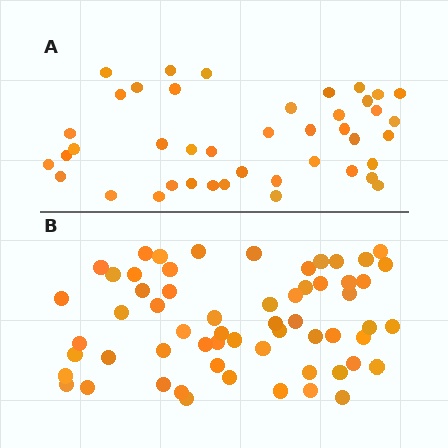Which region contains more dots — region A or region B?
Region B (the bottom region) has more dots.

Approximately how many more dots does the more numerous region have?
Region B has approximately 20 more dots than region A.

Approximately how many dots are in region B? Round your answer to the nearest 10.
About 60 dots.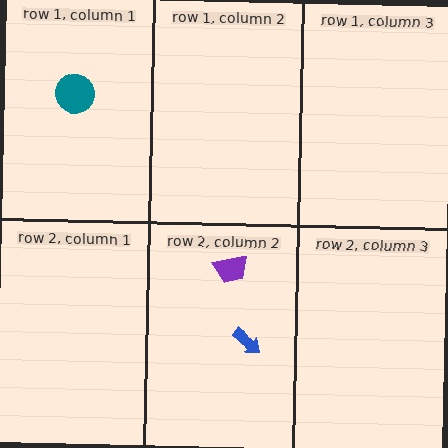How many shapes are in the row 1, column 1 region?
1.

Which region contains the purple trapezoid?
The row 2, column 2 region.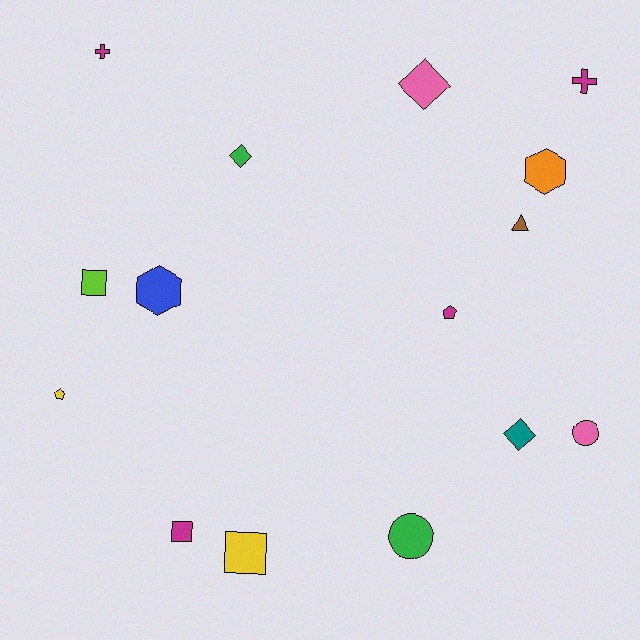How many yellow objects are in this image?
There are 2 yellow objects.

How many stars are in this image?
There are no stars.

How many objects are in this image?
There are 15 objects.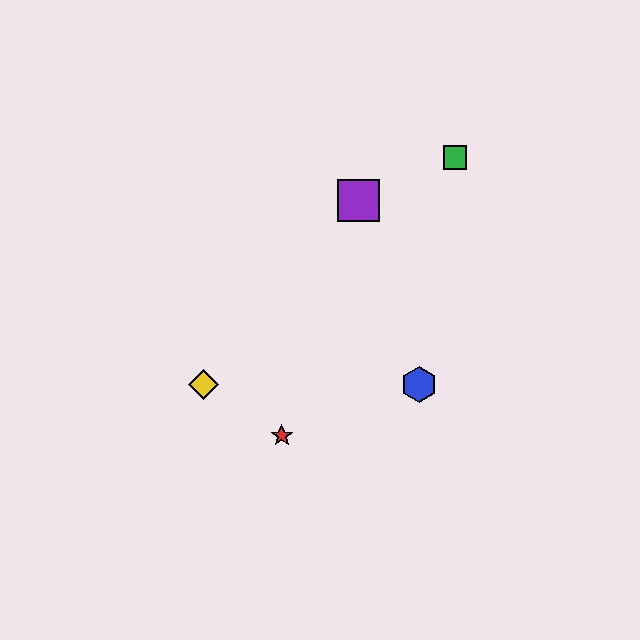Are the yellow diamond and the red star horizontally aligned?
No, the yellow diamond is at y≈384 and the red star is at y≈436.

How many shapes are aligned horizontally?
2 shapes (the blue hexagon, the yellow diamond) are aligned horizontally.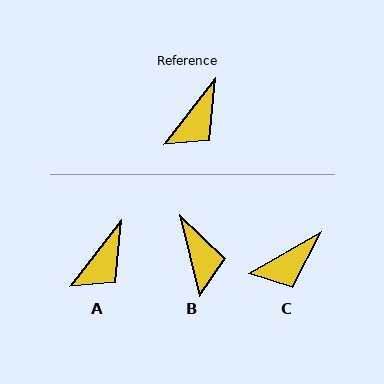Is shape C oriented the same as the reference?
No, it is off by about 22 degrees.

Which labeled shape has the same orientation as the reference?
A.